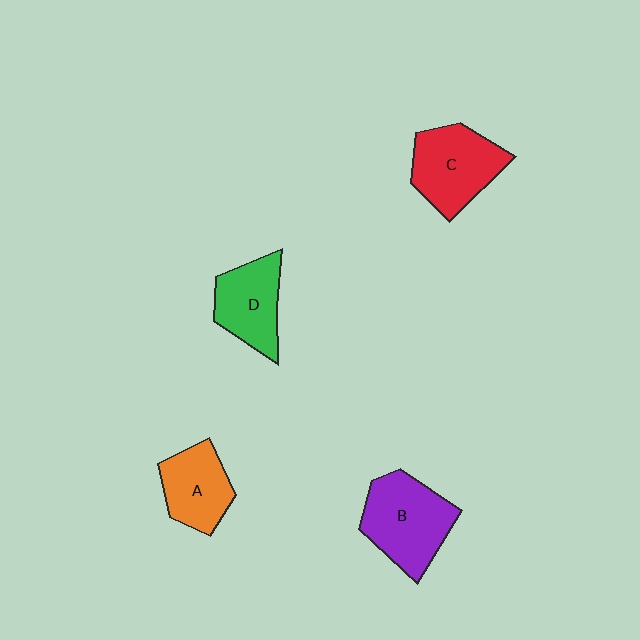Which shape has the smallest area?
Shape A (orange).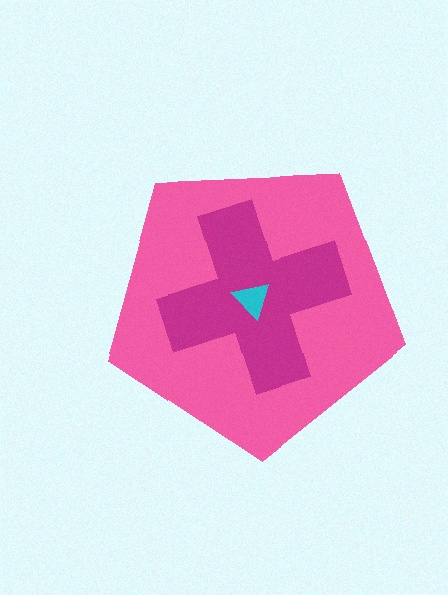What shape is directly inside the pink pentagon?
The magenta cross.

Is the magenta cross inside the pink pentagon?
Yes.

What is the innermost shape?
The cyan triangle.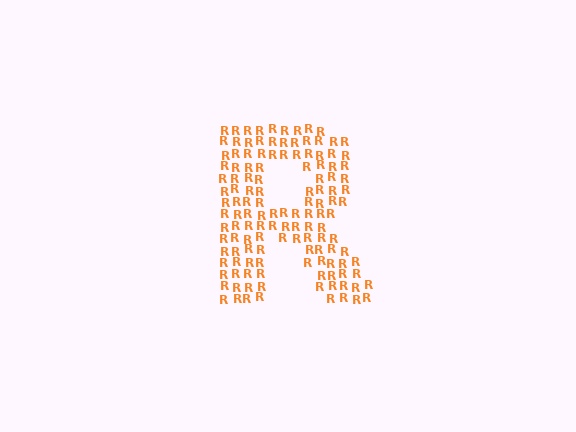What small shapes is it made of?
It is made of small letter R's.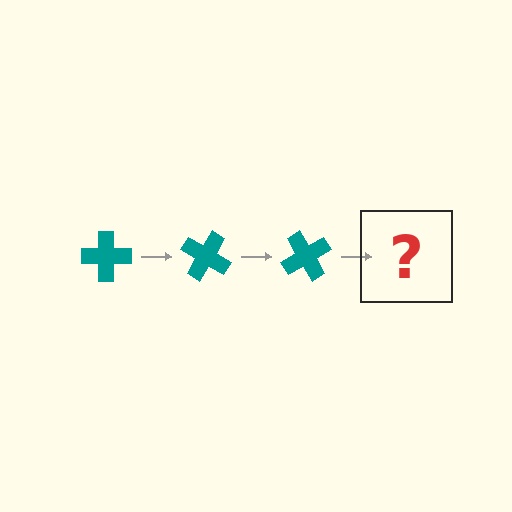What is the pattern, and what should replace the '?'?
The pattern is that the cross rotates 30 degrees each step. The '?' should be a teal cross rotated 90 degrees.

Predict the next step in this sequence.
The next step is a teal cross rotated 90 degrees.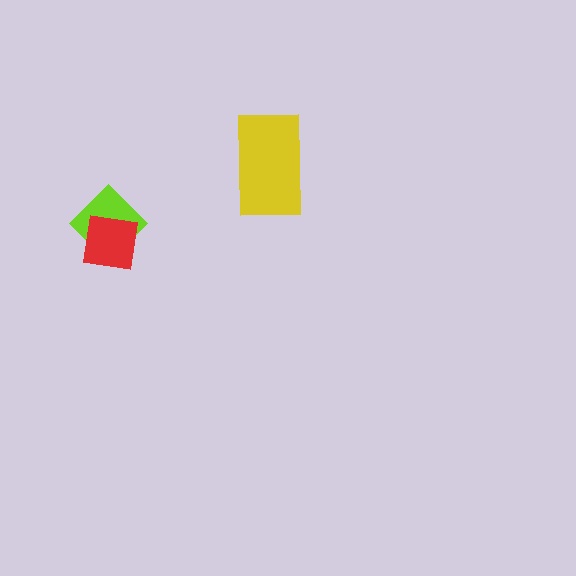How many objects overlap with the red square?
1 object overlaps with the red square.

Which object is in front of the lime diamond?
The red square is in front of the lime diamond.